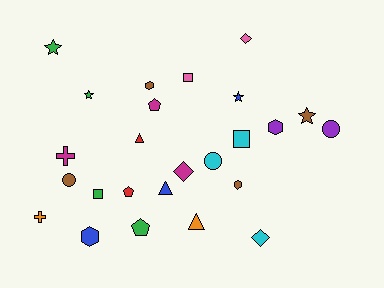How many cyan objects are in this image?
There are 3 cyan objects.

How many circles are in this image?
There are 3 circles.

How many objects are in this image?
There are 25 objects.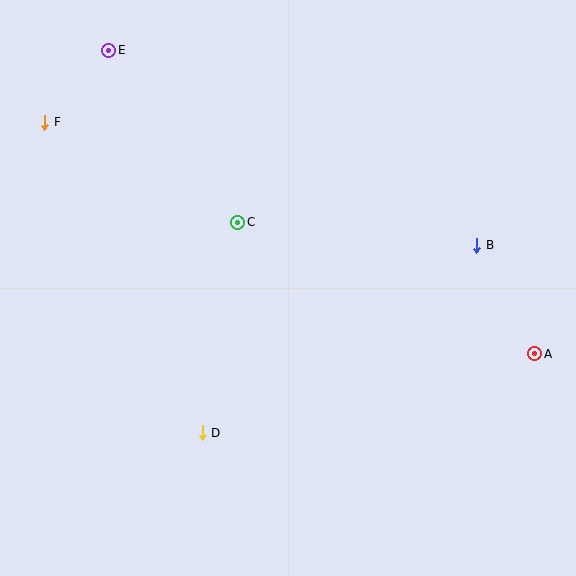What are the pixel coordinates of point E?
Point E is at (109, 50).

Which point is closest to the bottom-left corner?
Point D is closest to the bottom-left corner.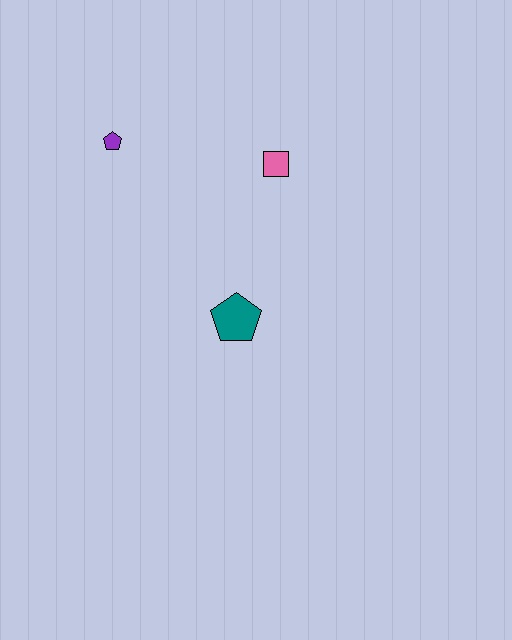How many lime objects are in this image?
There are no lime objects.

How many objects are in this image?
There are 3 objects.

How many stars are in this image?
There are no stars.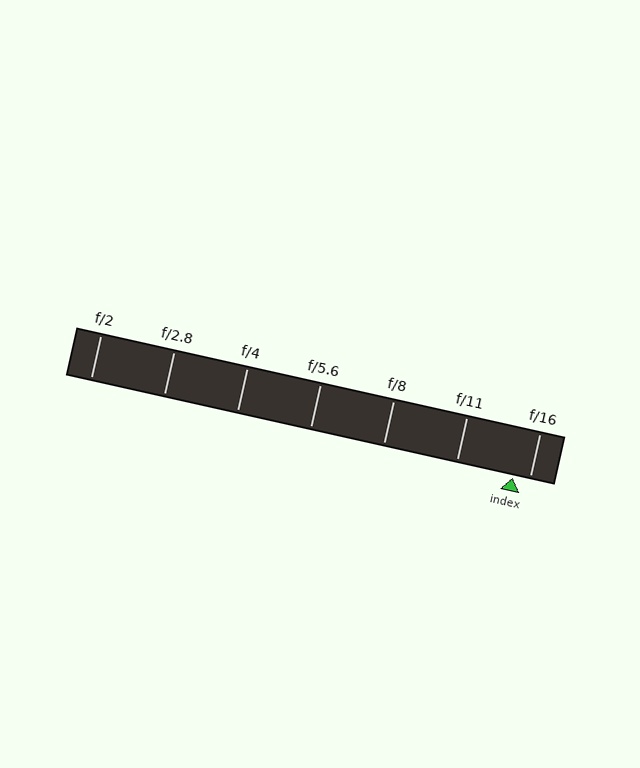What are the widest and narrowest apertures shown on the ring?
The widest aperture shown is f/2 and the narrowest is f/16.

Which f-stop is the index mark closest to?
The index mark is closest to f/16.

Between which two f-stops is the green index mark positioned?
The index mark is between f/11 and f/16.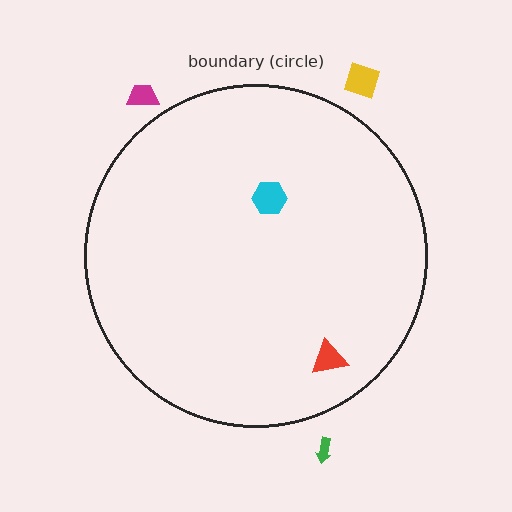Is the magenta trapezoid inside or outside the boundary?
Outside.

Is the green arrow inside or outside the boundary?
Outside.